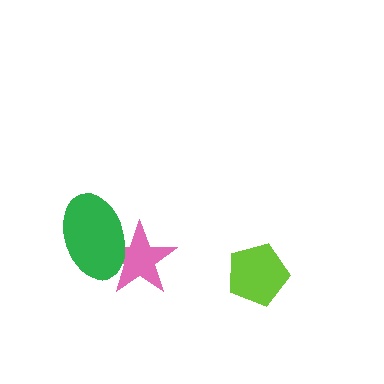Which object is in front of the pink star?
The green ellipse is in front of the pink star.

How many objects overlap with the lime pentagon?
0 objects overlap with the lime pentagon.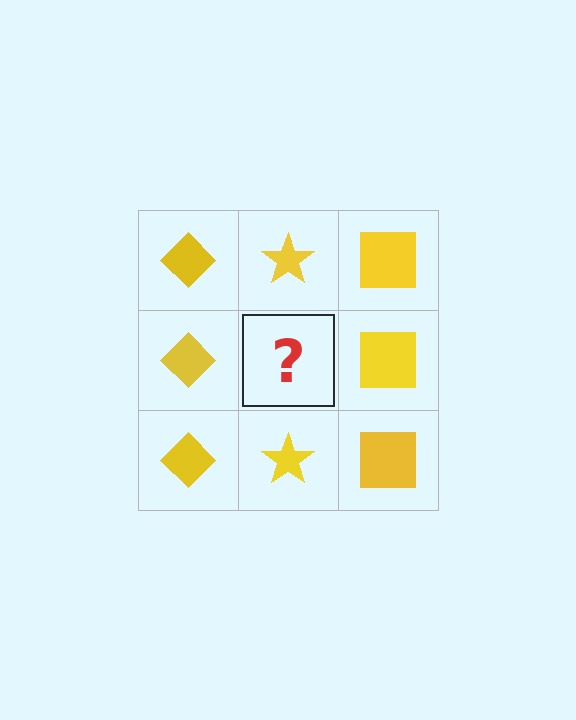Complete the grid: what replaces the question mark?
The question mark should be replaced with a yellow star.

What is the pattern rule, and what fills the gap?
The rule is that each column has a consistent shape. The gap should be filled with a yellow star.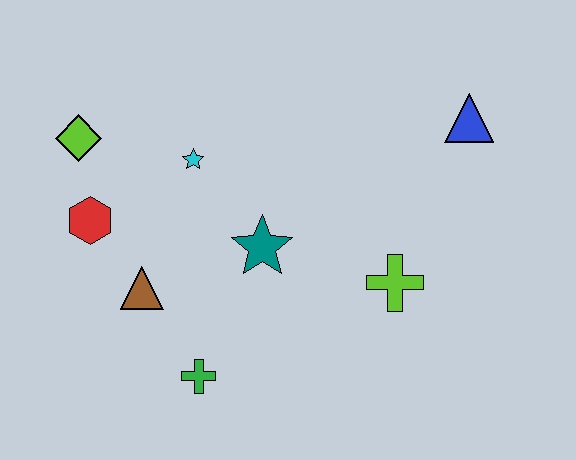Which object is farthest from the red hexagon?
The blue triangle is farthest from the red hexagon.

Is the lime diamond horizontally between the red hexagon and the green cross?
No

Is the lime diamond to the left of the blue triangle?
Yes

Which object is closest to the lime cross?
The teal star is closest to the lime cross.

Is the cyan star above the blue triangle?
No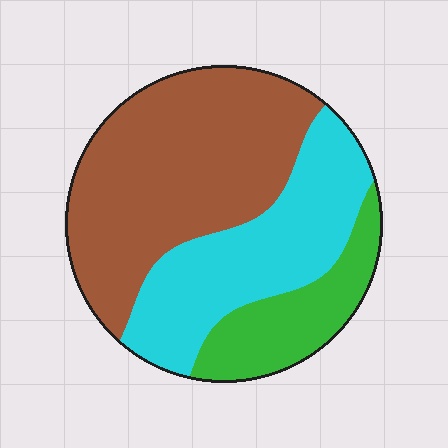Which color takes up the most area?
Brown, at roughly 50%.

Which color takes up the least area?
Green, at roughly 20%.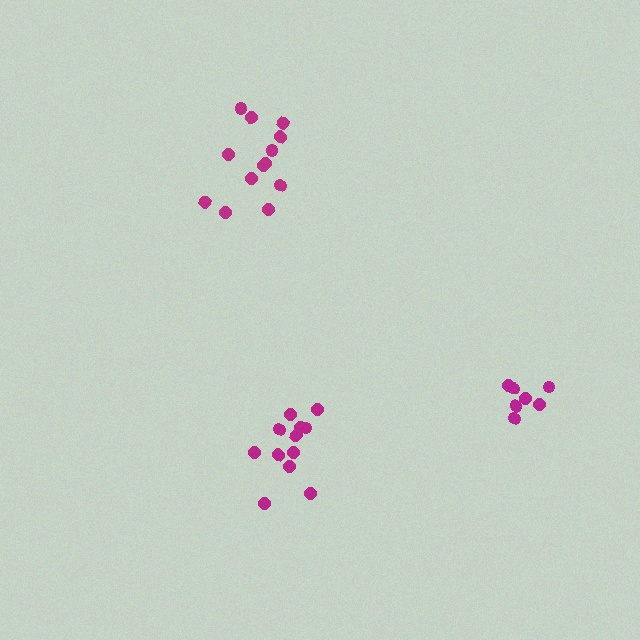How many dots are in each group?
Group 1: 12 dots, Group 2: 13 dots, Group 3: 7 dots (32 total).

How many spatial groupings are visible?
There are 3 spatial groupings.